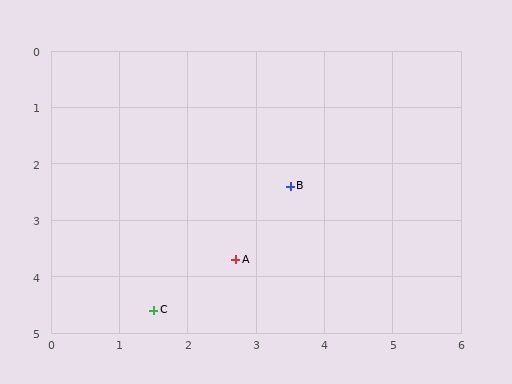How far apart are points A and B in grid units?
Points A and B are about 1.5 grid units apart.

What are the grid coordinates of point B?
Point B is at approximately (3.5, 2.4).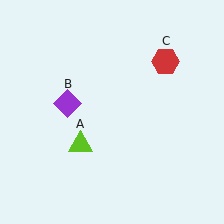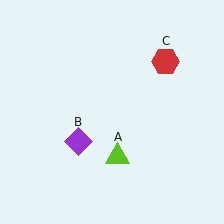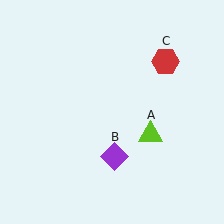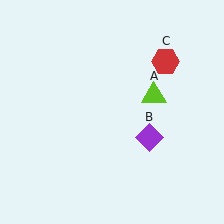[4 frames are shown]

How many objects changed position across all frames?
2 objects changed position: lime triangle (object A), purple diamond (object B).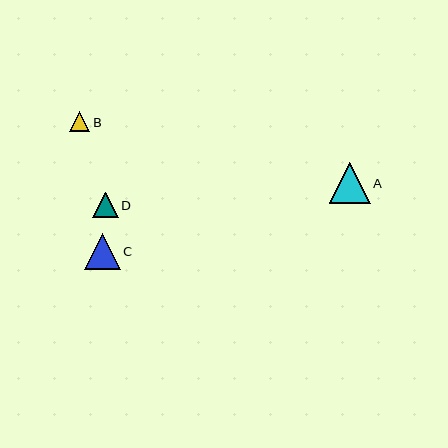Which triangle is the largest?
Triangle A is the largest with a size of approximately 41 pixels.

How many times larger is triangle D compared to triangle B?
Triangle D is approximately 1.2 times the size of triangle B.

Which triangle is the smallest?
Triangle B is the smallest with a size of approximately 20 pixels.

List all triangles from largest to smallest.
From largest to smallest: A, C, D, B.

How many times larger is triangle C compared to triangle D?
Triangle C is approximately 1.4 times the size of triangle D.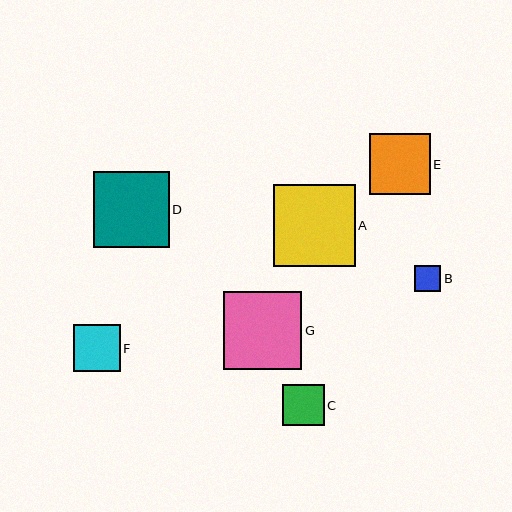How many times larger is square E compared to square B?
Square E is approximately 2.3 times the size of square B.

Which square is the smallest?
Square B is the smallest with a size of approximately 26 pixels.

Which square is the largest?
Square A is the largest with a size of approximately 82 pixels.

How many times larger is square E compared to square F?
Square E is approximately 1.3 times the size of square F.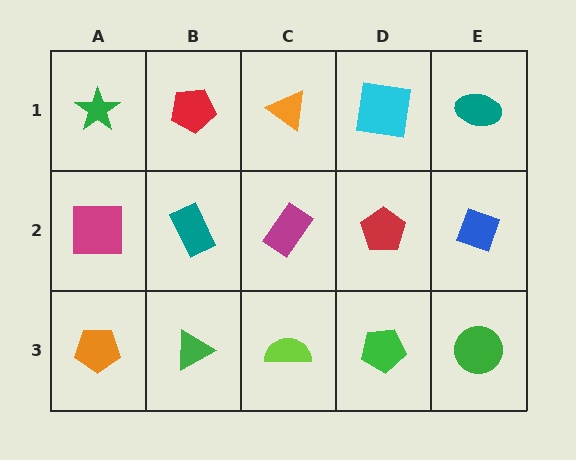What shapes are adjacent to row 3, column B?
A teal rectangle (row 2, column B), an orange pentagon (row 3, column A), a lime semicircle (row 3, column C).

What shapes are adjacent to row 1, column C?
A magenta rectangle (row 2, column C), a red pentagon (row 1, column B), a cyan square (row 1, column D).